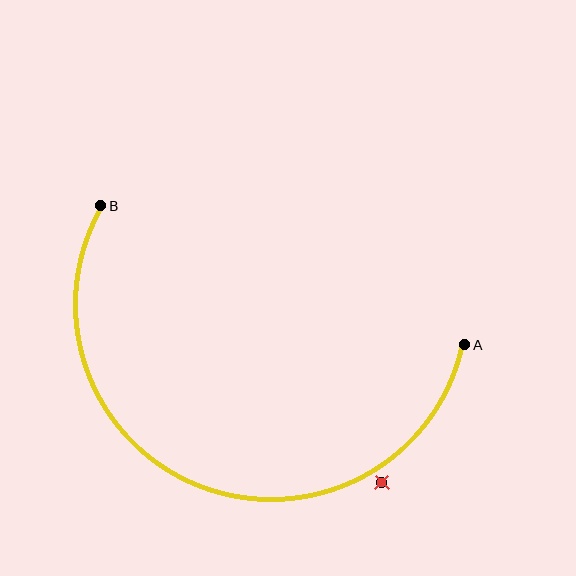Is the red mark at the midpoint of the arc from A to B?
No — the red mark does not lie on the arc at all. It sits slightly outside the curve.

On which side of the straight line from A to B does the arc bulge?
The arc bulges below the straight line connecting A and B.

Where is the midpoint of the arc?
The arc midpoint is the point on the curve farthest from the straight line joining A and B. It sits below that line.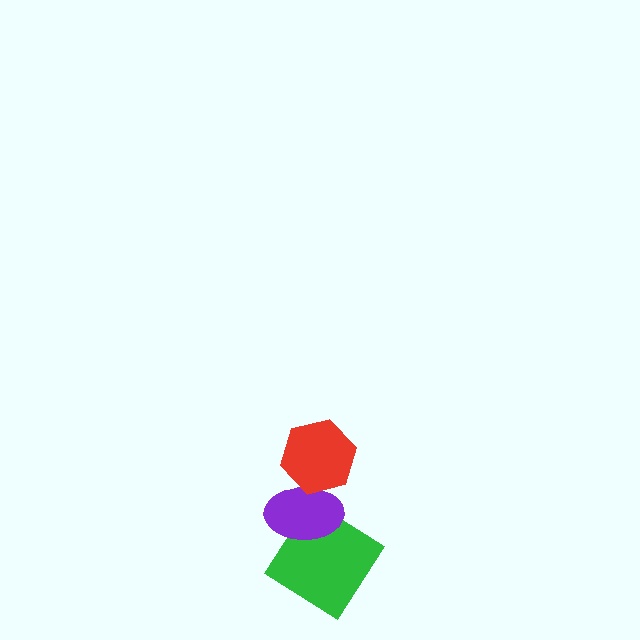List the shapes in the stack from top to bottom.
From top to bottom: the red hexagon, the purple ellipse, the green diamond.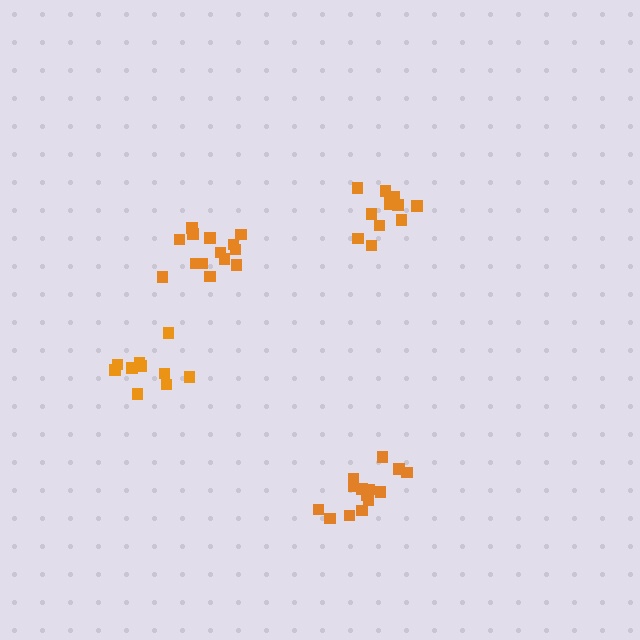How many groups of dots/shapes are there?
There are 4 groups.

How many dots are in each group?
Group 1: 10 dots, Group 2: 13 dots, Group 3: 14 dots, Group 4: 14 dots (51 total).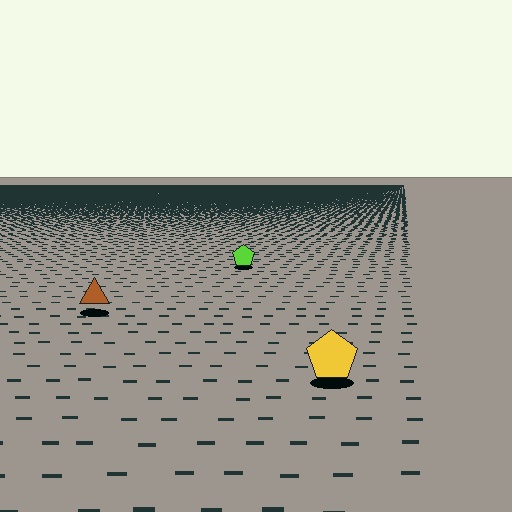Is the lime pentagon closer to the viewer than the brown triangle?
No. The brown triangle is closer — you can tell from the texture gradient: the ground texture is coarser near it.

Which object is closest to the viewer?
The yellow pentagon is closest. The texture marks near it are larger and more spread out.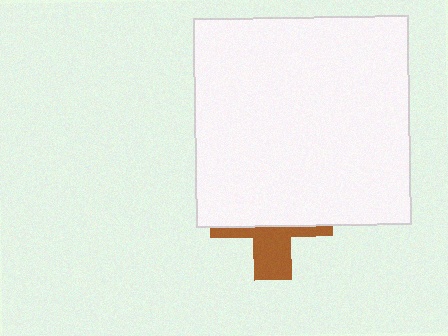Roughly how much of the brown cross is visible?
A small part of it is visible (roughly 37%).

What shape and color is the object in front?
The object in front is a white rectangle.